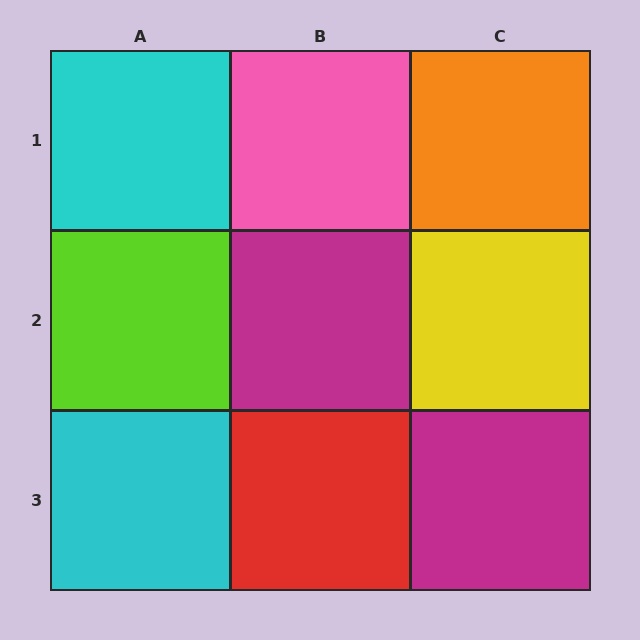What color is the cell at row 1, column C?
Orange.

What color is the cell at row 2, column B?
Magenta.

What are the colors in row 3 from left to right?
Cyan, red, magenta.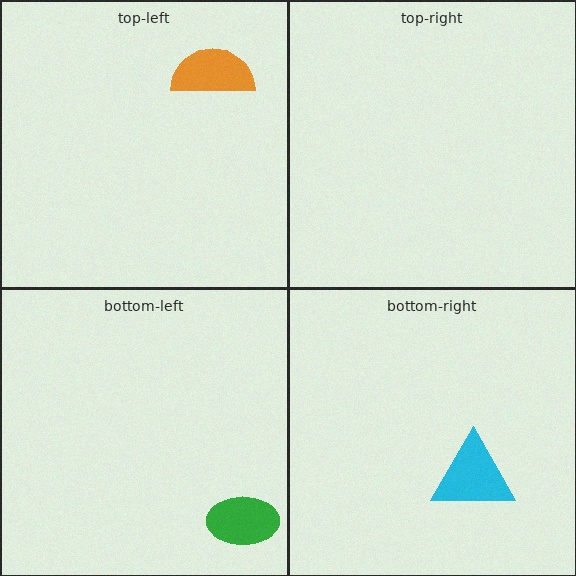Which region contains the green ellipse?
The bottom-left region.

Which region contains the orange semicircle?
The top-left region.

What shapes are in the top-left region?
The orange semicircle.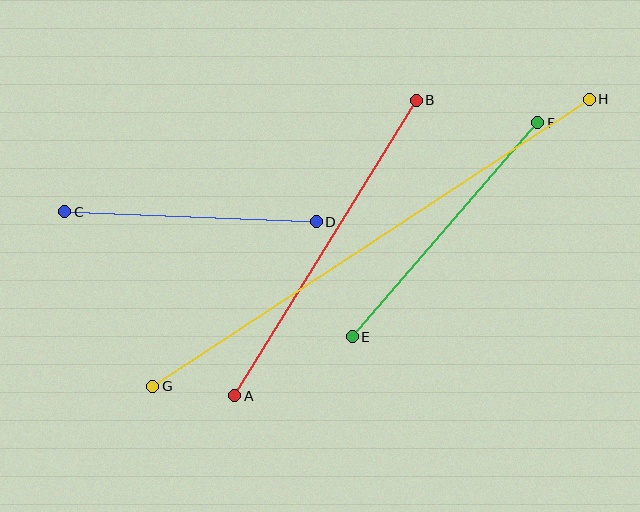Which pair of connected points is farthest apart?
Points G and H are farthest apart.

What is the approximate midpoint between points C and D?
The midpoint is at approximately (190, 217) pixels.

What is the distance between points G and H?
The distance is approximately 523 pixels.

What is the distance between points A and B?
The distance is approximately 347 pixels.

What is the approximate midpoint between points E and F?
The midpoint is at approximately (445, 230) pixels.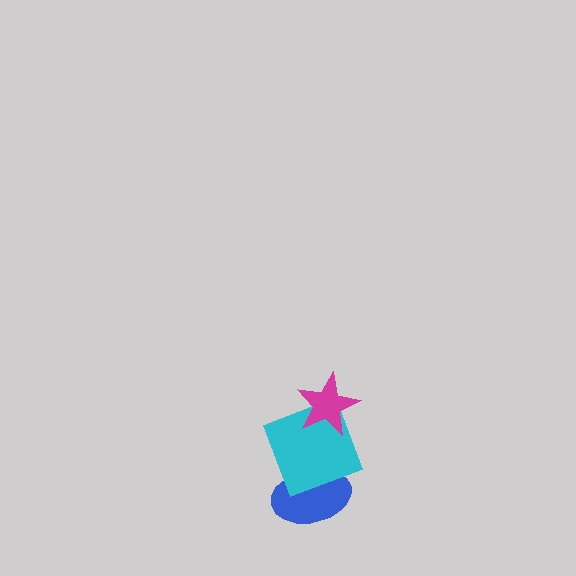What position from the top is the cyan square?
The cyan square is 2nd from the top.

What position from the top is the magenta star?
The magenta star is 1st from the top.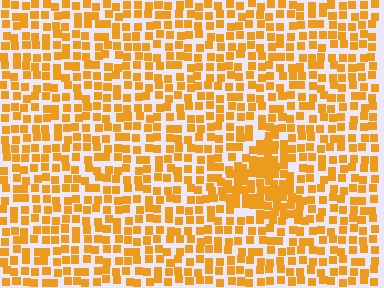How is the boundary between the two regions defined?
The boundary is defined by a change in element density (approximately 1.7x ratio). All elements are the same color, size, and shape.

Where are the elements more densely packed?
The elements are more densely packed inside the triangle boundary.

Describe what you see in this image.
The image contains small orange elements arranged at two different densities. A triangle-shaped region is visible where the elements are more densely packed than the surrounding area.